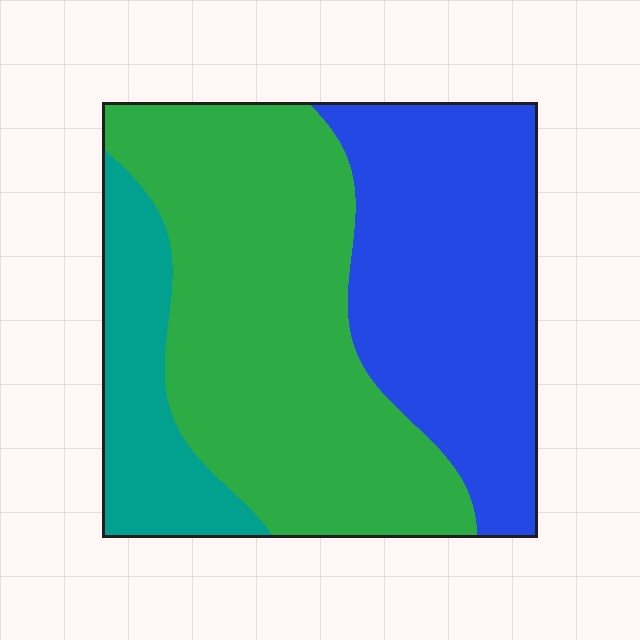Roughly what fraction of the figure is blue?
Blue takes up about three eighths (3/8) of the figure.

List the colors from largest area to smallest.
From largest to smallest: green, blue, teal.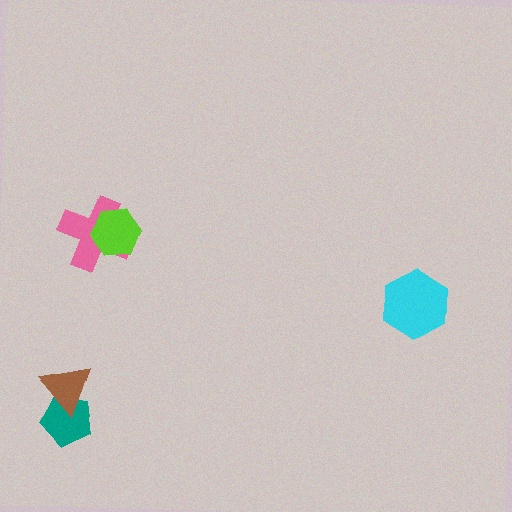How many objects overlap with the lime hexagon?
1 object overlaps with the lime hexagon.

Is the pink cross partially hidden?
Yes, it is partially covered by another shape.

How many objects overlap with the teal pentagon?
1 object overlaps with the teal pentagon.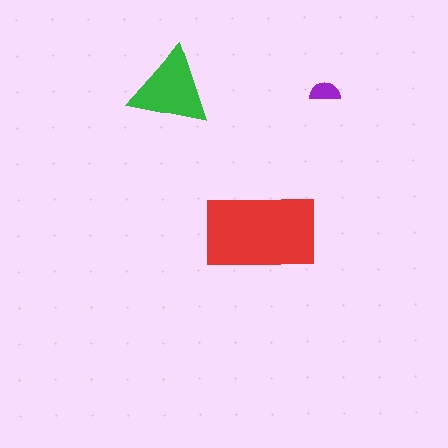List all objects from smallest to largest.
The purple semicircle, the green triangle, the red rectangle.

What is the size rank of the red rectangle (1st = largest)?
1st.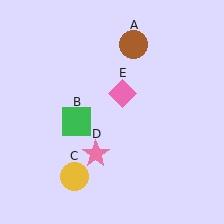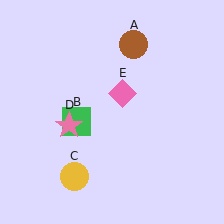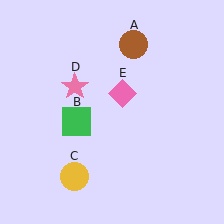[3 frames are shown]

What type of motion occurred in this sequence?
The pink star (object D) rotated clockwise around the center of the scene.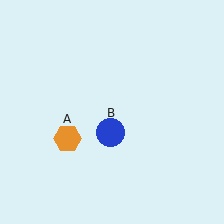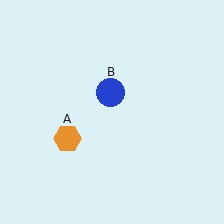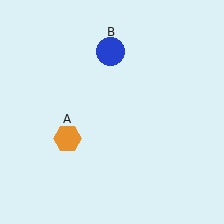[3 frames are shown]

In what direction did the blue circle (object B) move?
The blue circle (object B) moved up.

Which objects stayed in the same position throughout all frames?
Orange hexagon (object A) remained stationary.